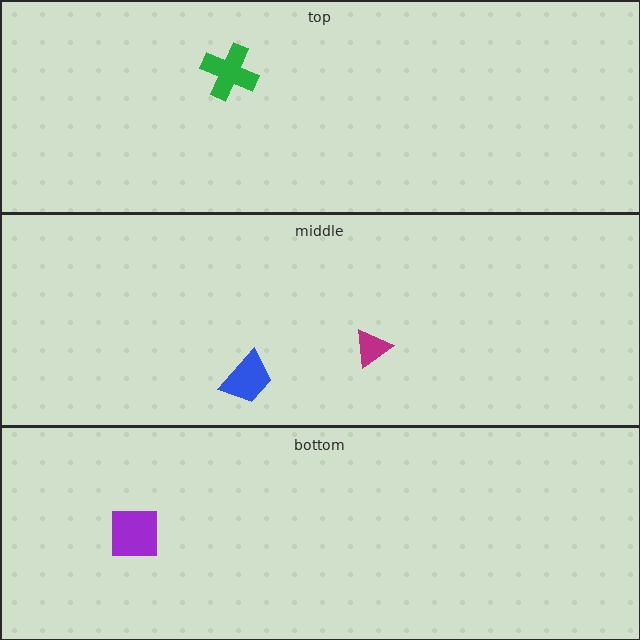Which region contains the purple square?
The bottom region.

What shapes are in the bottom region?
The purple square.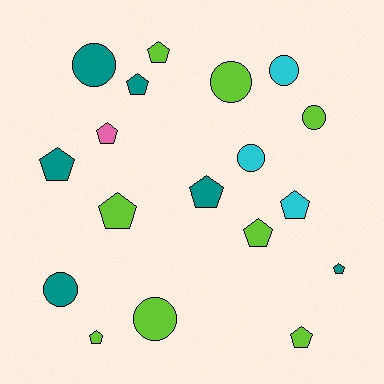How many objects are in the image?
There are 18 objects.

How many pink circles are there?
There are no pink circles.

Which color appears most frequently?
Lime, with 8 objects.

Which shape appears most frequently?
Pentagon, with 11 objects.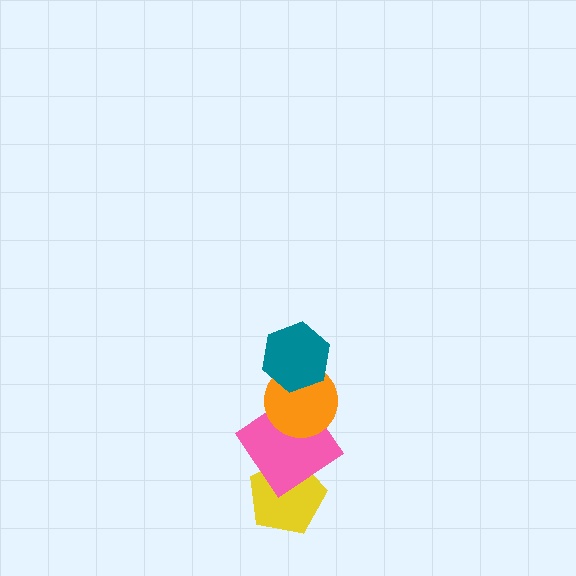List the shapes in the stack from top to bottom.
From top to bottom: the teal hexagon, the orange circle, the pink diamond, the yellow pentagon.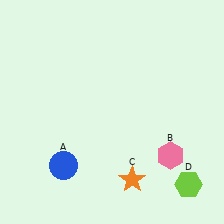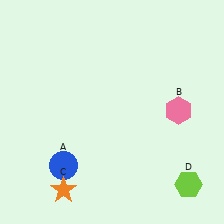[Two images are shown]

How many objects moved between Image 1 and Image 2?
2 objects moved between the two images.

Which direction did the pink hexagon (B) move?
The pink hexagon (B) moved up.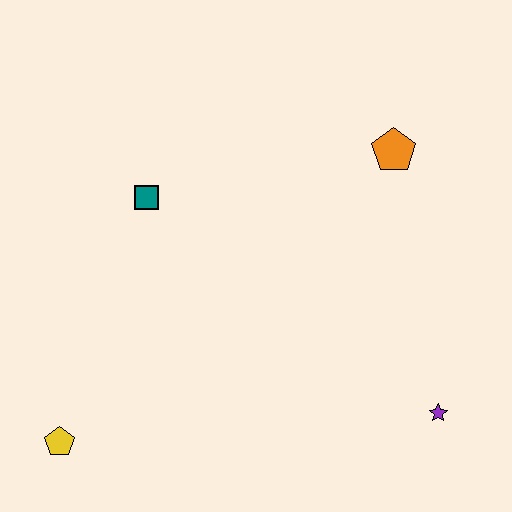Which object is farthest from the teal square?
The purple star is farthest from the teal square.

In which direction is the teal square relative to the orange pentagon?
The teal square is to the left of the orange pentagon.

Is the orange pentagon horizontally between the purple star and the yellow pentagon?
Yes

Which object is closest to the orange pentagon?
The teal square is closest to the orange pentagon.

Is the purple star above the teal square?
No